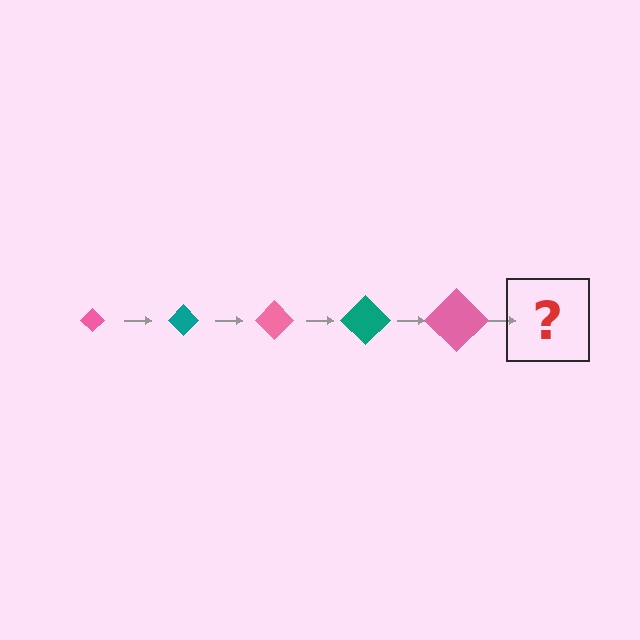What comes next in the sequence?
The next element should be a teal diamond, larger than the previous one.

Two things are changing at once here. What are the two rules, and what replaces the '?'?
The two rules are that the diamond grows larger each step and the color cycles through pink and teal. The '?' should be a teal diamond, larger than the previous one.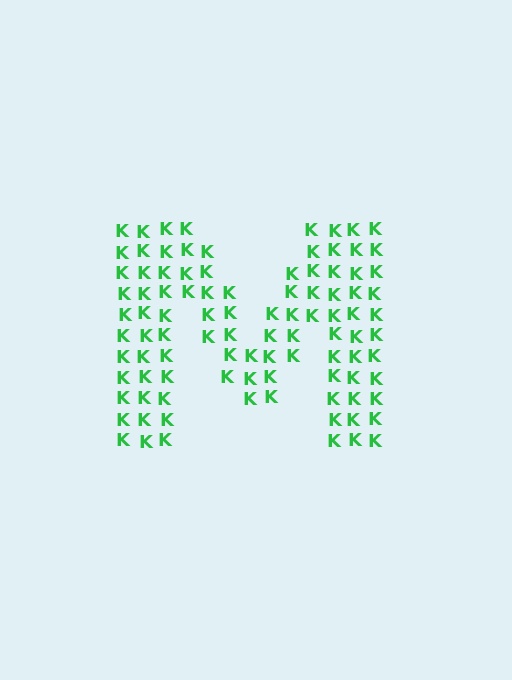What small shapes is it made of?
It is made of small letter K's.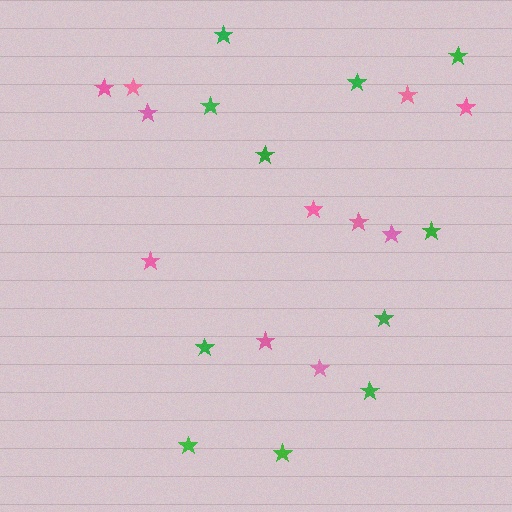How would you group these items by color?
There are 2 groups: one group of pink stars (11) and one group of green stars (11).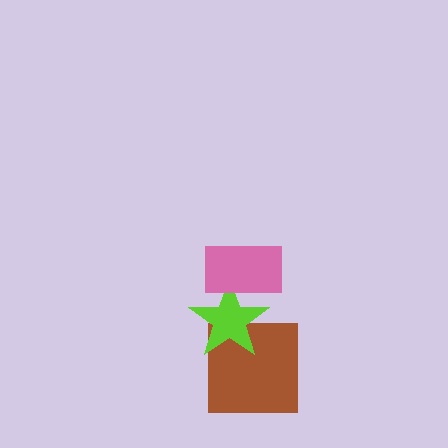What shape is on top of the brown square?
The lime star is on top of the brown square.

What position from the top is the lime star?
The lime star is 2nd from the top.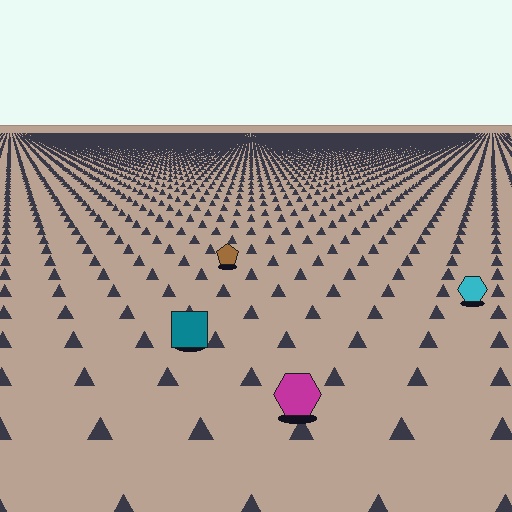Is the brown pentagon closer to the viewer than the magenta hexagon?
No. The magenta hexagon is closer — you can tell from the texture gradient: the ground texture is coarser near it.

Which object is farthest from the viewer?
The brown pentagon is farthest from the viewer. It appears smaller and the ground texture around it is denser.